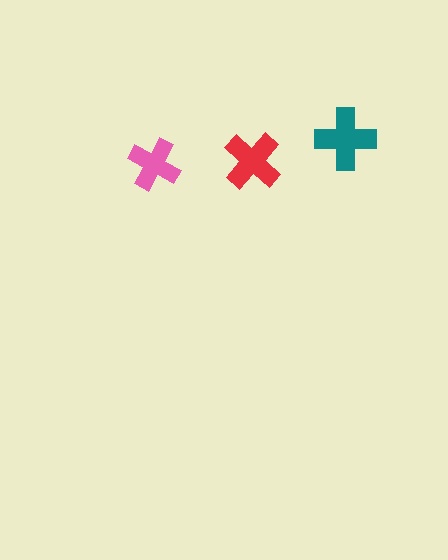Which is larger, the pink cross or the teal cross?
The teal one.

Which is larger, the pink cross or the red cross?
The red one.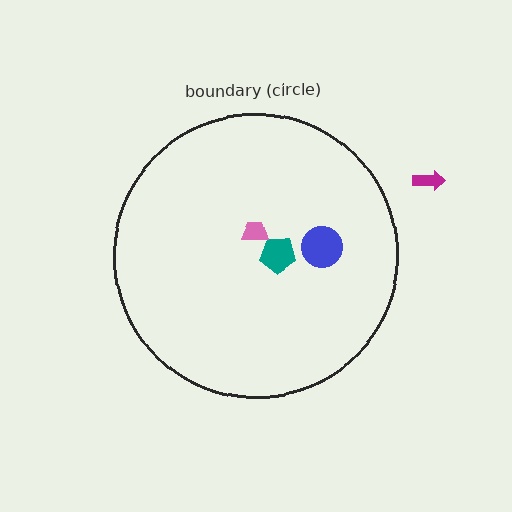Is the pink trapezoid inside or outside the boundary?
Inside.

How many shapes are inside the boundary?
3 inside, 1 outside.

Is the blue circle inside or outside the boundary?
Inside.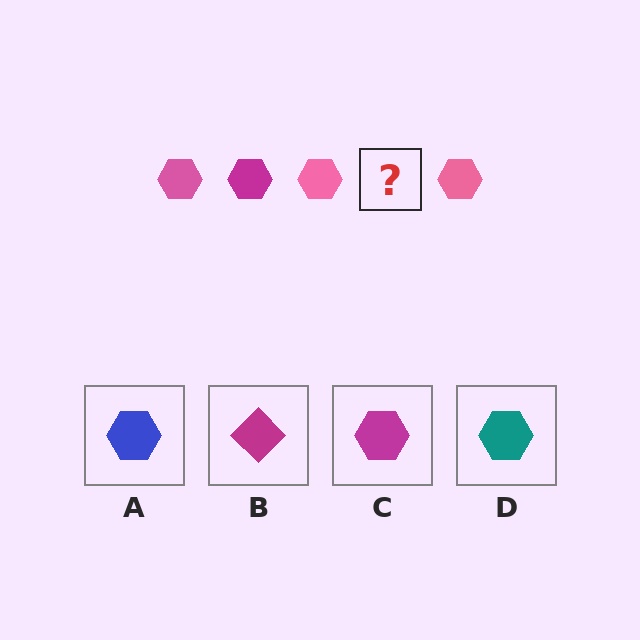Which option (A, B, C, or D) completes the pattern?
C.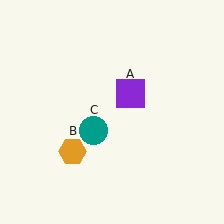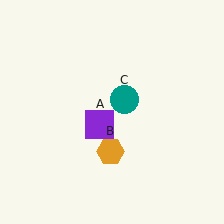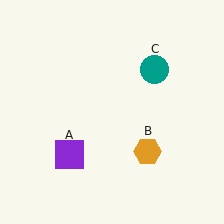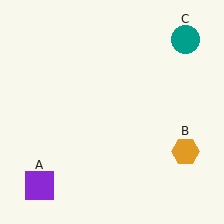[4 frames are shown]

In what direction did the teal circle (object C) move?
The teal circle (object C) moved up and to the right.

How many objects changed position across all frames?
3 objects changed position: purple square (object A), orange hexagon (object B), teal circle (object C).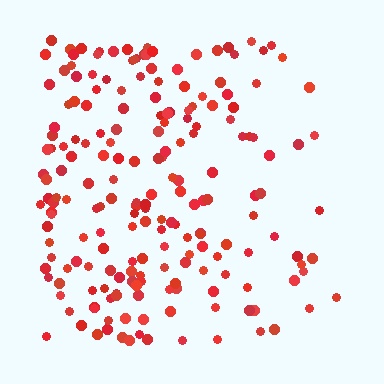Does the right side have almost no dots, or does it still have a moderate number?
Still a moderate number, just noticeably fewer than the left.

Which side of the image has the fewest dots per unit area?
The right.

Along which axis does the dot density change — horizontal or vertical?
Horizontal.